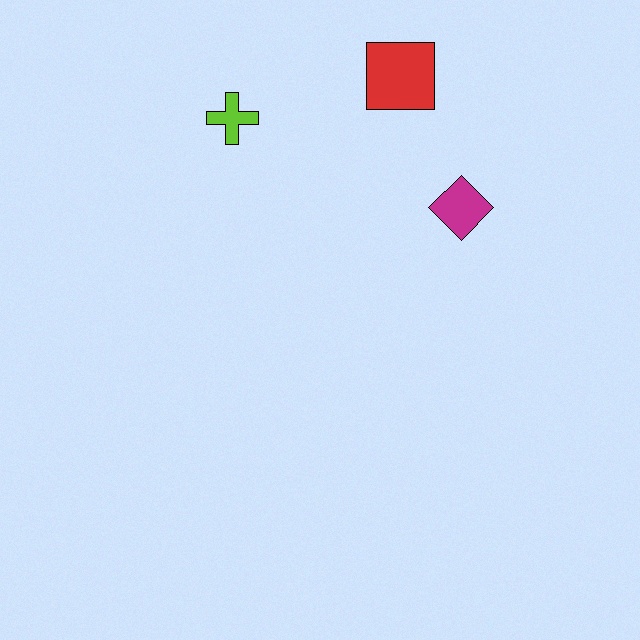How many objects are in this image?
There are 3 objects.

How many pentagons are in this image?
There are no pentagons.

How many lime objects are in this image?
There is 1 lime object.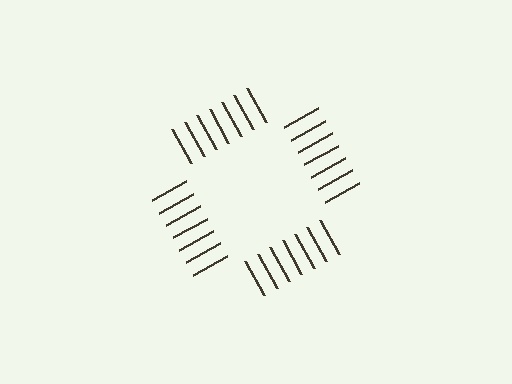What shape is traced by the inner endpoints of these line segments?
An illusory square — the line segments terminate on its edges but no continuous stroke is drawn.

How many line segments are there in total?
28 — 7 along each of the 4 edges.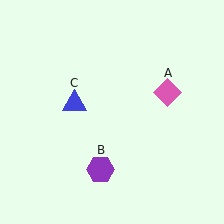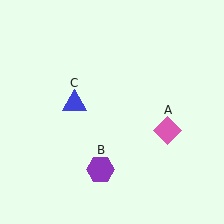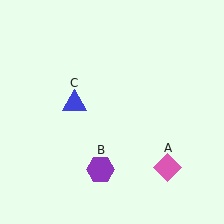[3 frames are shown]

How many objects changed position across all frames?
1 object changed position: pink diamond (object A).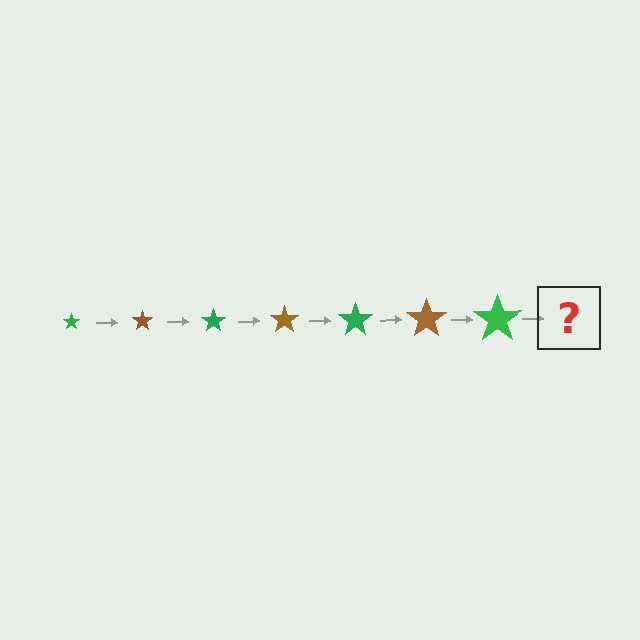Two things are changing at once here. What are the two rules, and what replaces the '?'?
The two rules are that the star grows larger each step and the color cycles through green and brown. The '?' should be a brown star, larger than the previous one.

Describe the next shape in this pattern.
It should be a brown star, larger than the previous one.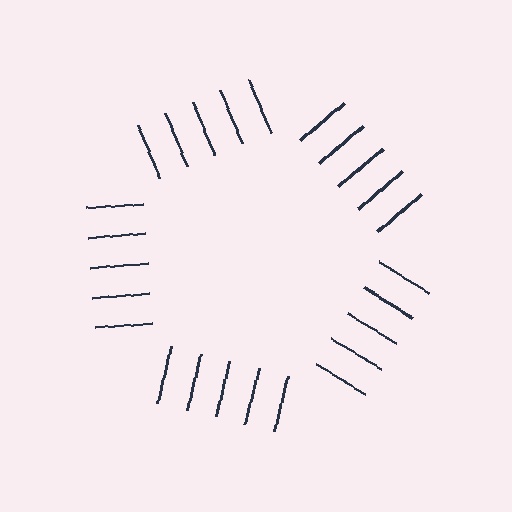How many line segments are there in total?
25 — 5 along each of the 5 edges.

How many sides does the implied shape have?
5 sides — the line-ends trace a pentagon.